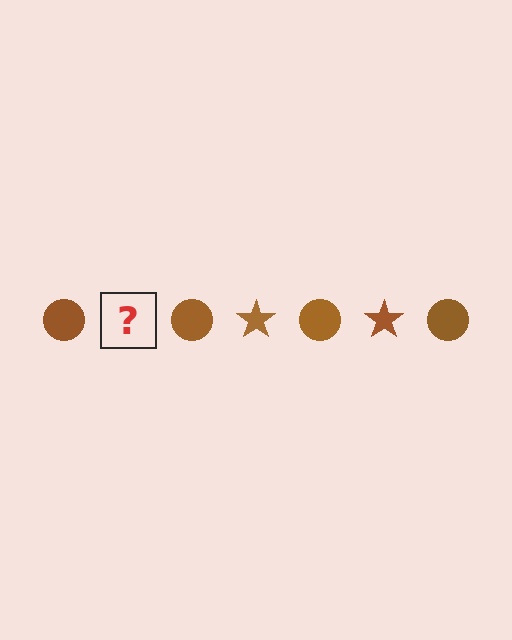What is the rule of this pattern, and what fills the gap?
The rule is that the pattern cycles through circle, star shapes in brown. The gap should be filled with a brown star.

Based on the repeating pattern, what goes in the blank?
The blank should be a brown star.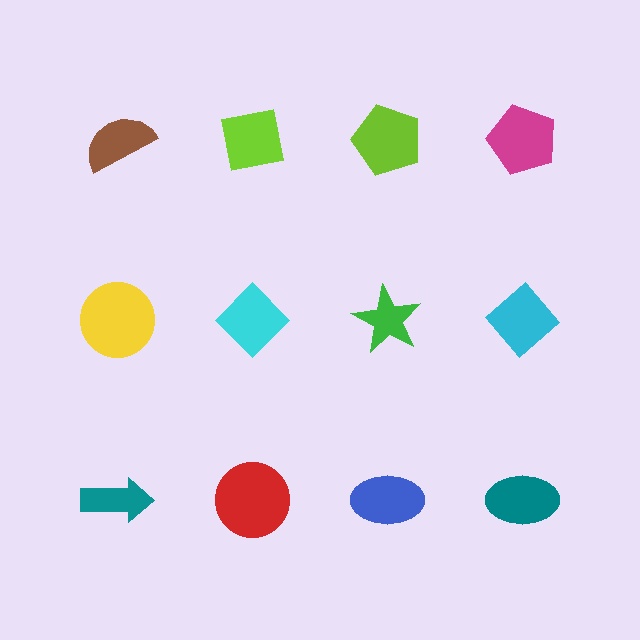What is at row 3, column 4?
A teal ellipse.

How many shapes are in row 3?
4 shapes.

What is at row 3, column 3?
A blue ellipse.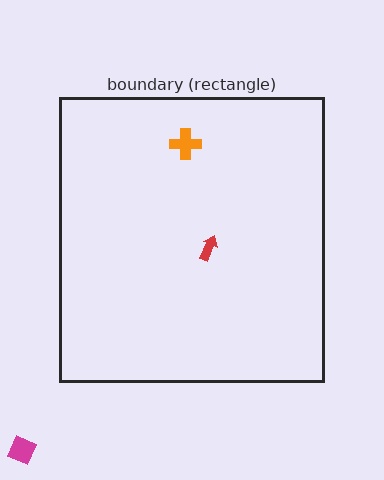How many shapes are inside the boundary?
2 inside, 1 outside.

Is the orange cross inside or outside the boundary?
Inside.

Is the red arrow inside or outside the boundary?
Inside.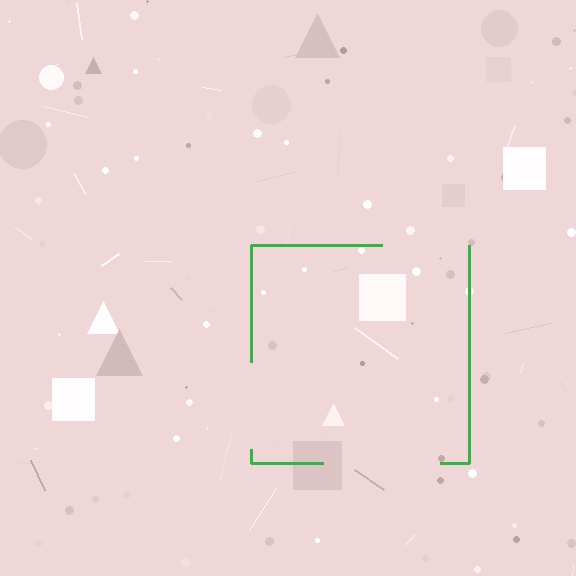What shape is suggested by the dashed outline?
The dashed outline suggests a square.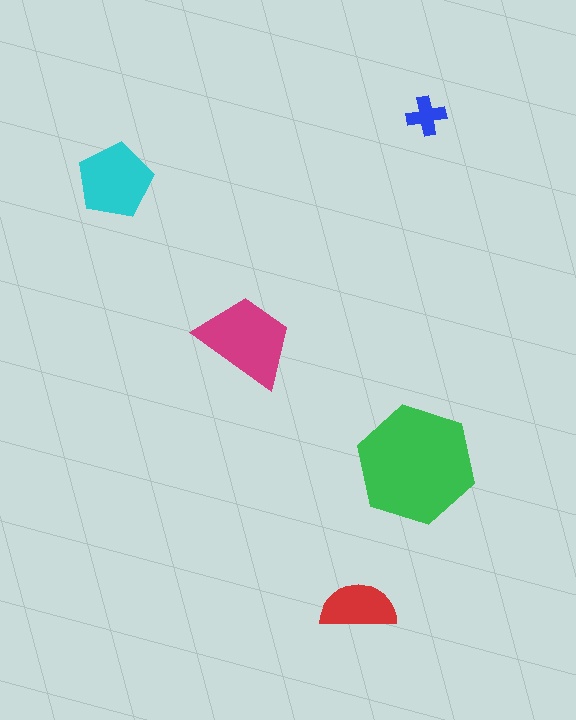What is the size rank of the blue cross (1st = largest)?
5th.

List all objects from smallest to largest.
The blue cross, the red semicircle, the cyan pentagon, the magenta trapezoid, the green hexagon.